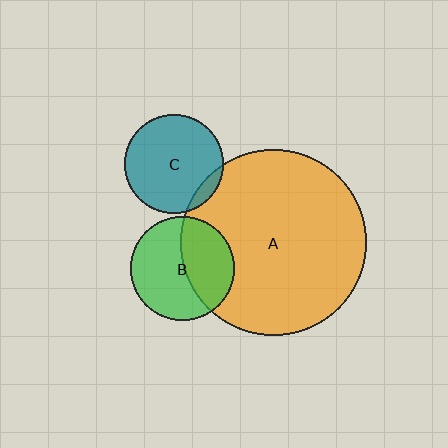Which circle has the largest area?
Circle A (orange).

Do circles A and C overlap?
Yes.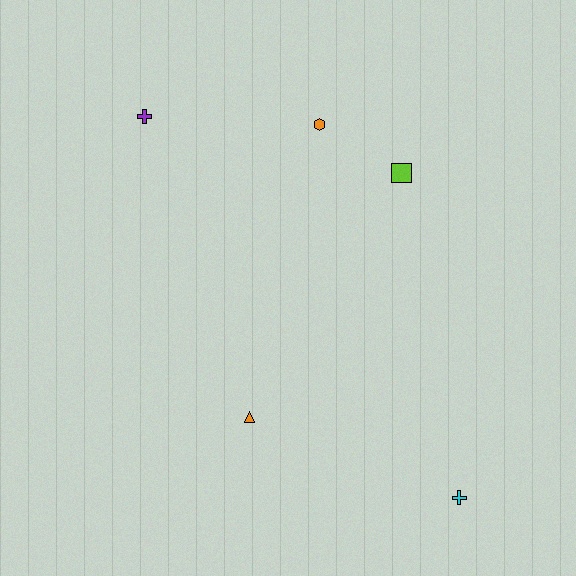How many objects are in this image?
There are 5 objects.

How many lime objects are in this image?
There is 1 lime object.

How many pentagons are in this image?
There are no pentagons.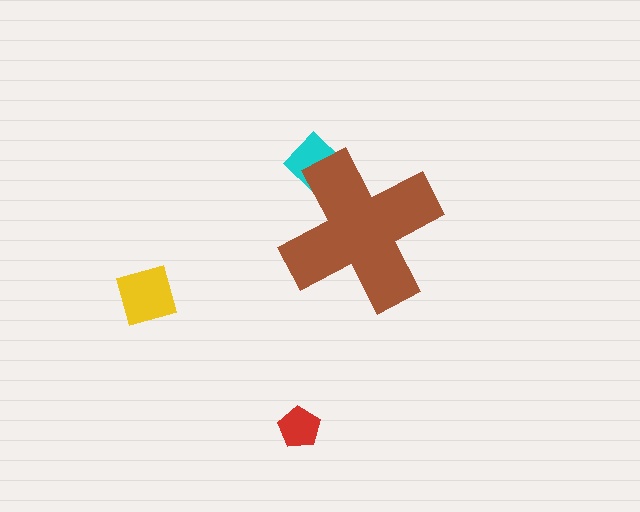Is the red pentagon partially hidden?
No, the red pentagon is fully visible.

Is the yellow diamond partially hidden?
No, the yellow diamond is fully visible.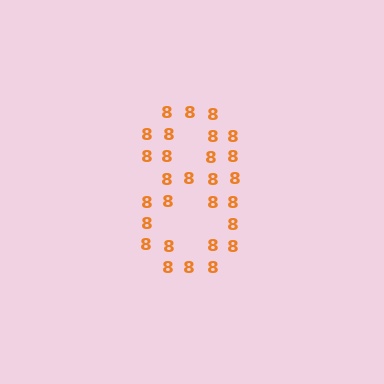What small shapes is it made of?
It is made of small digit 8's.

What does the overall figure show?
The overall figure shows the digit 8.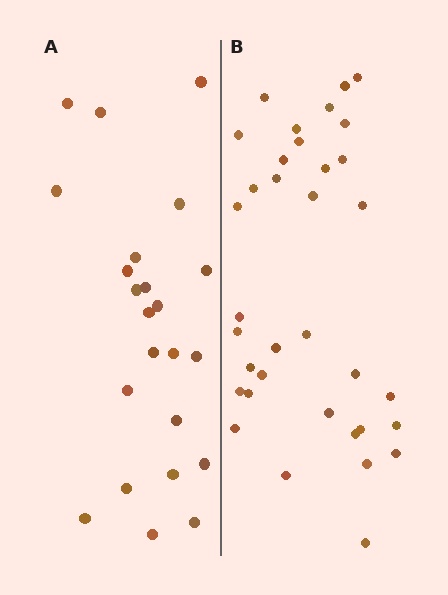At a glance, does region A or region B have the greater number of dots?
Region B (the right region) has more dots.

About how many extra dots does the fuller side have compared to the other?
Region B has roughly 12 or so more dots than region A.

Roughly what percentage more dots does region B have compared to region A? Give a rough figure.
About 50% more.